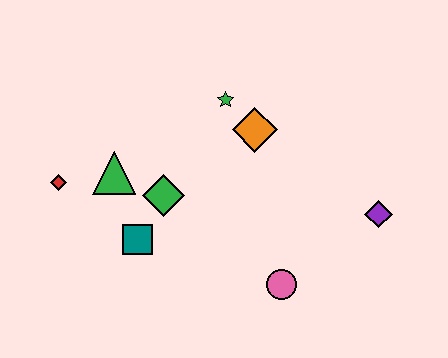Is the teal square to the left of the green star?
Yes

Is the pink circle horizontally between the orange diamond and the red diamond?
No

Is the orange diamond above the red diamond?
Yes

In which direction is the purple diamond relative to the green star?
The purple diamond is to the right of the green star.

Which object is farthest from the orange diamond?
The red diamond is farthest from the orange diamond.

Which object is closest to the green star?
The orange diamond is closest to the green star.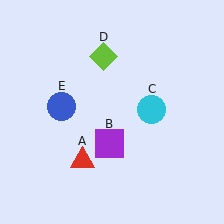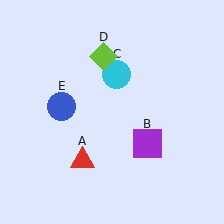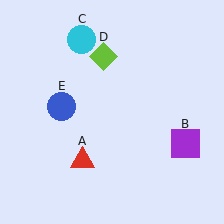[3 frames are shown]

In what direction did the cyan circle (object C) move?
The cyan circle (object C) moved up and to the left.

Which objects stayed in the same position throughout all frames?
Red triangle (object A) and lime diamond (object D) and blue circle (object E) remained stationary.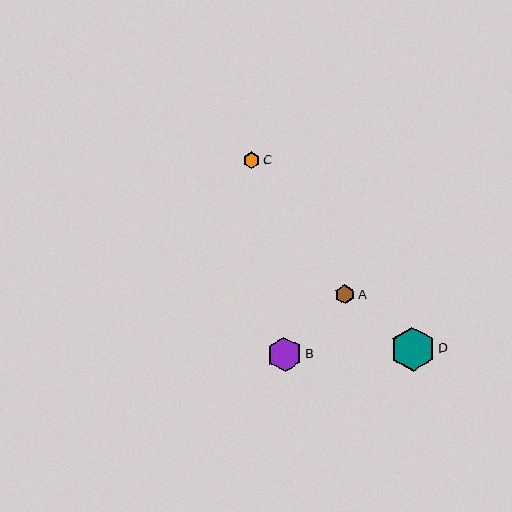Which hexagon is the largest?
Hexagon D is the largest with a size of approximately 45 pixels.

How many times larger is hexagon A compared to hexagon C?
Hexagon A is approximately 1.2 times the size of hexagon C.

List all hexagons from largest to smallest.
From largest to smallest: D, B, A, C.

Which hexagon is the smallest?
Hexagon C is the smallest with a size of approximately 17 pixels.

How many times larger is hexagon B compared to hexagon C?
Hexagon B is approximately 2.1 times the size of hexagon C.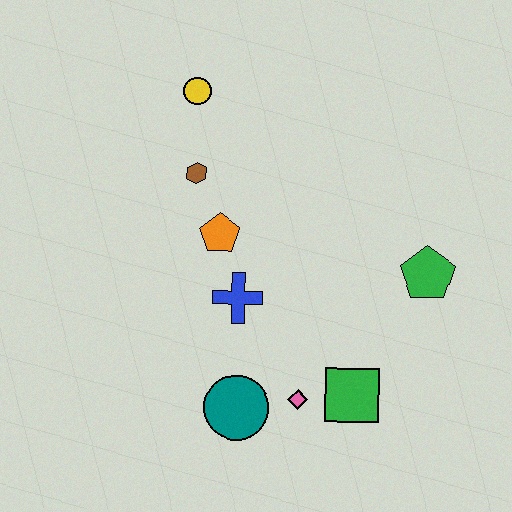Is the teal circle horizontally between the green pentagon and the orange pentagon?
Yes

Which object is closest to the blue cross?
The orange pentagon is closest to the blue cross.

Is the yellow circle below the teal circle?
No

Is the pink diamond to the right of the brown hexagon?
Yes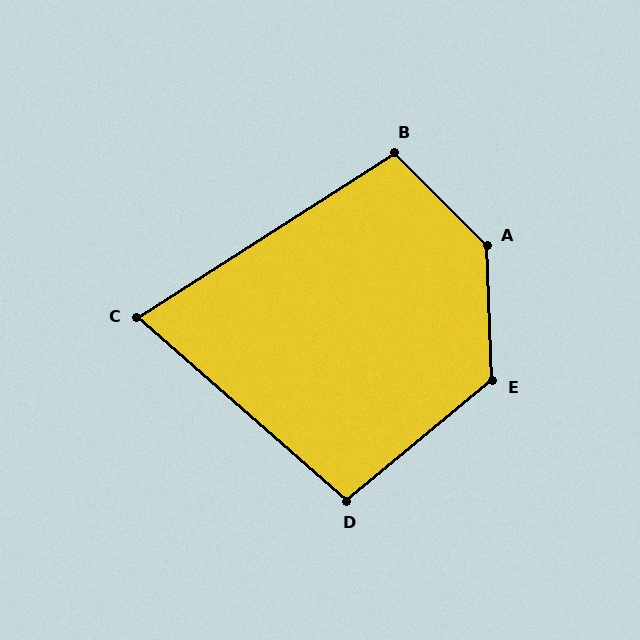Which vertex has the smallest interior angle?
C, at approximately 74 degrees.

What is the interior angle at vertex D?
Approximately 99 degrees (obtuse).